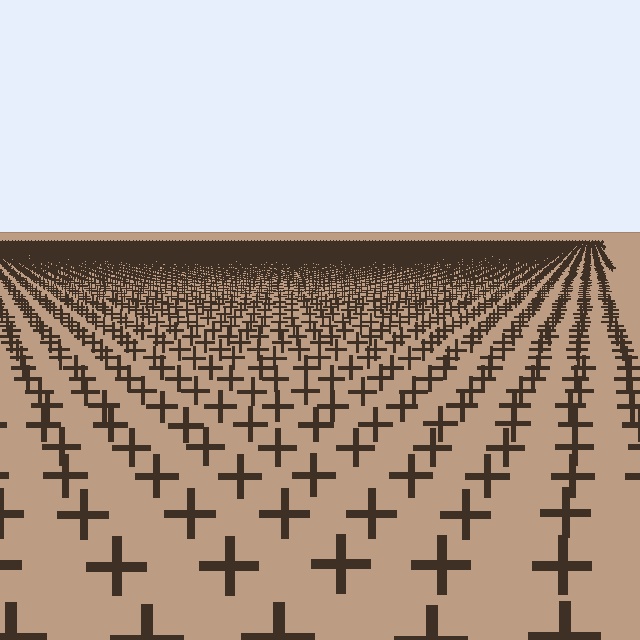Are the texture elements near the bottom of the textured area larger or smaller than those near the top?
Larger. Near the bottom, elements are closer to the viewer and appear at a bigger on-screen size.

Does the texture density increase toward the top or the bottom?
Density increases toward the top.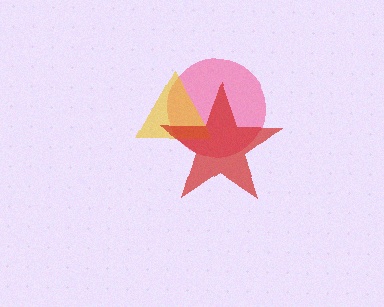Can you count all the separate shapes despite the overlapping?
Yes, there are 3 separate shapes.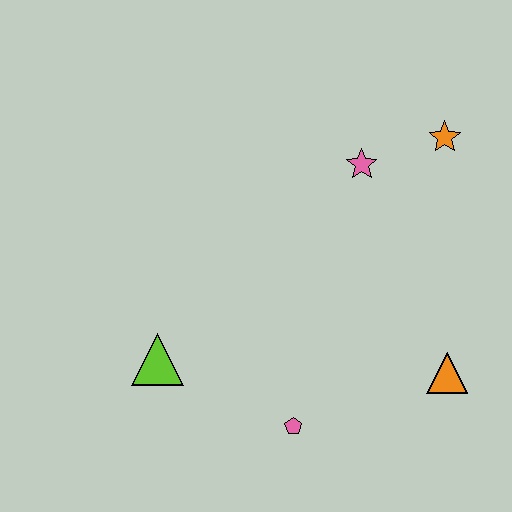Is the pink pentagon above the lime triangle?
No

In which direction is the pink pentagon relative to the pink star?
The pink pentagon is below the pink star.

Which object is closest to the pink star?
The orange star is closest to the pink star.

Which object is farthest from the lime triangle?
The orange star is farthest from the lime triangle.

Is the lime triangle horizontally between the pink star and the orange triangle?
No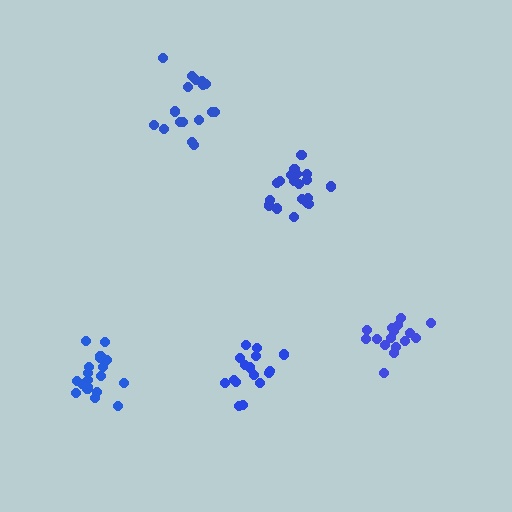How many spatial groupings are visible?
There are 5 spatial groupings.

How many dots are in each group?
Group 1: 19 dots, Group 2: 17 dots, Group 3: 20 dots, Group 4: 16 dots, Group 5: 16 dots (88 total).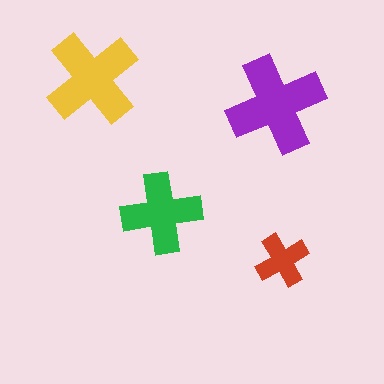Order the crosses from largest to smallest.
the purple one, the yellow one, the green one, the red one.